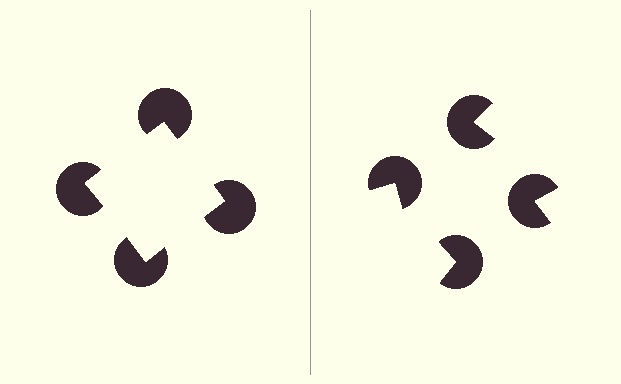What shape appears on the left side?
An illusory square.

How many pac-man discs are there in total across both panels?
8 — 4 on each side.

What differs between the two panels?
The pac-man discs are positioned identically on both sides; only the wedge orientations differ. On the left they align to a square; on the right they are misaligned.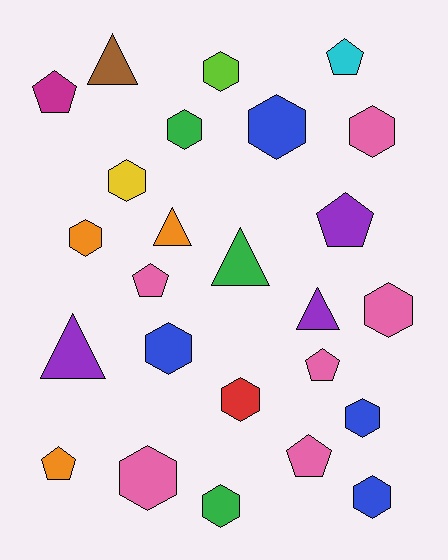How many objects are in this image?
There are 25 objects.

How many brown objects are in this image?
There is 1 brown object.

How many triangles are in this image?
There are 5 triangles.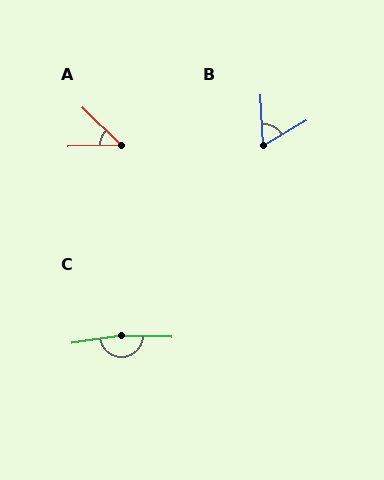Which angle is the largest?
C, at approximately 169 degrees.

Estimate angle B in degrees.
Approximately 63 degrees.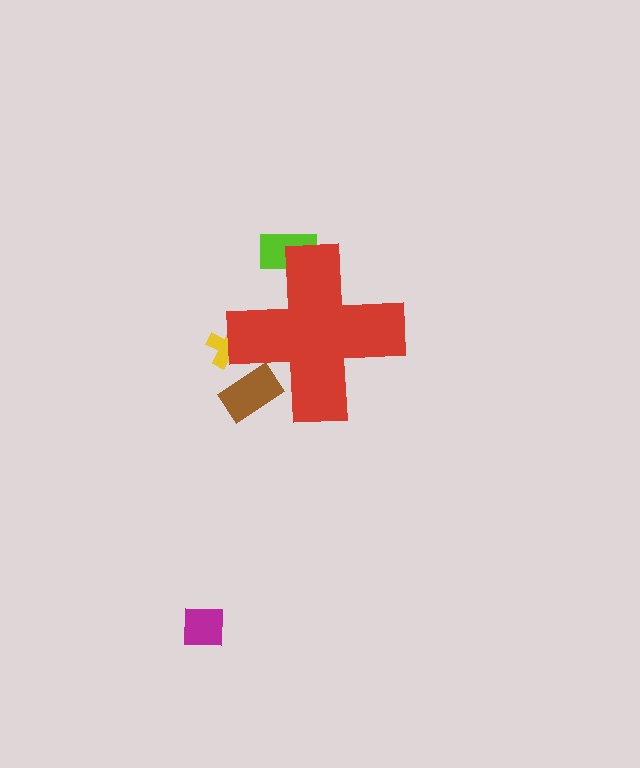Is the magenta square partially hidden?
No, the magenta square is fully visible.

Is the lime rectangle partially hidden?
Yes, the lime rectangle is partially hidden behind the red cross.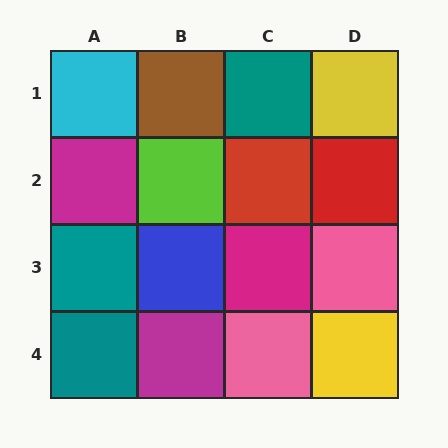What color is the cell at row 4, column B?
Magenta.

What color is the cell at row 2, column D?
Red.